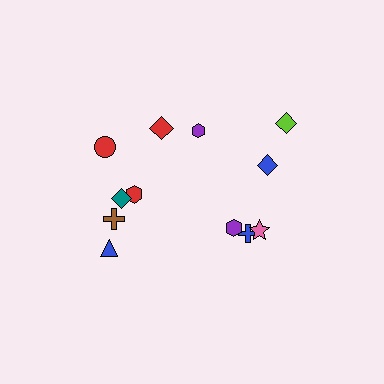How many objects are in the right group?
There are 5 objects.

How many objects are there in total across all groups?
There are 12 objects.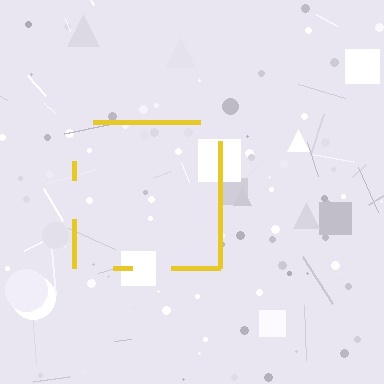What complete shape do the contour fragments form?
The contour fragments form a square.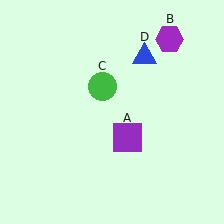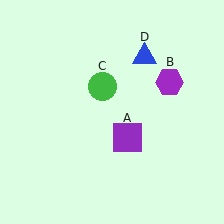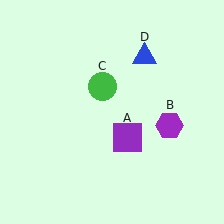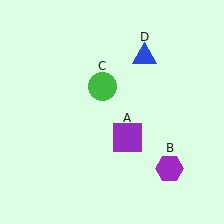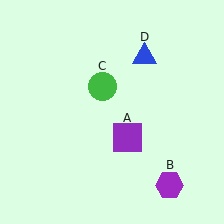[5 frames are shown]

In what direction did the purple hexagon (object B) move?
The purple hexagon (object B) moved down.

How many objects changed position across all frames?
1 object changed position: purple hexagon (object B).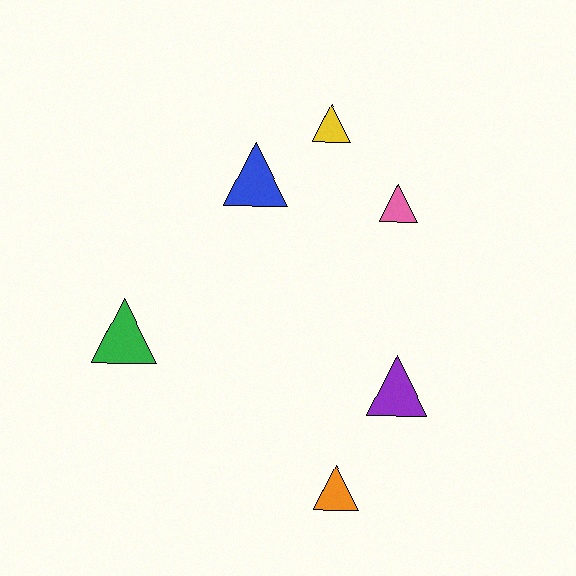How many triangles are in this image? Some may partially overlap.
There are 6 triangles.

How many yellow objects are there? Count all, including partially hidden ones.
There is 1 yellow object.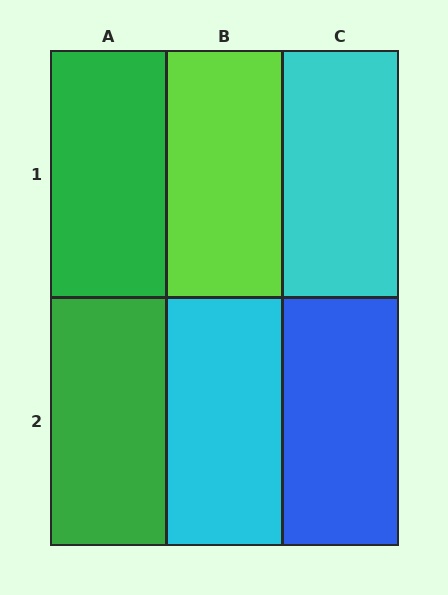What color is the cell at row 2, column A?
Green.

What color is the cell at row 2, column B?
Cyan.